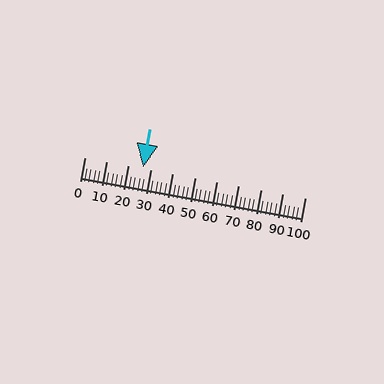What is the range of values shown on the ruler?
The ruler shows values from 0 to 100.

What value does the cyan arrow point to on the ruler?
The cyan arrow points to approximately 26.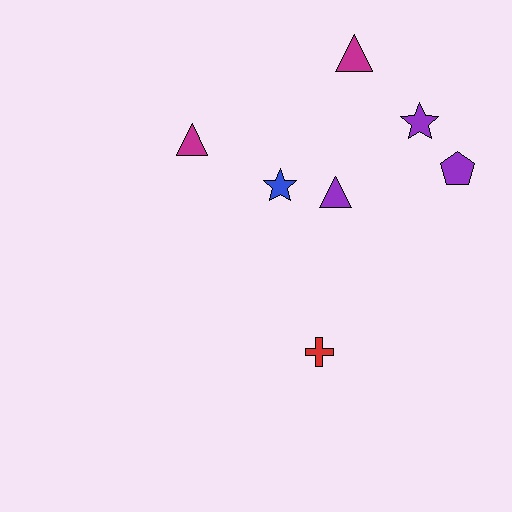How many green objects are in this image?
There are no green objects.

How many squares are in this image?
There are no squares.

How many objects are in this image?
There are 7 objects.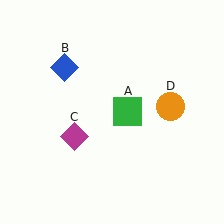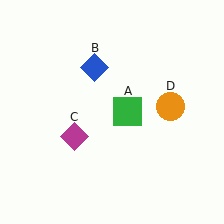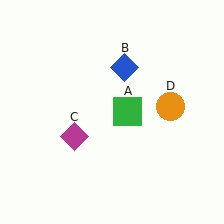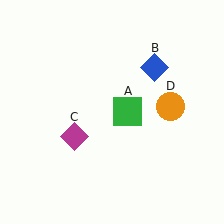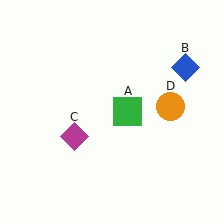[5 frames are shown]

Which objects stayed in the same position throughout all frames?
Green square (object A) and magenta diamond (object C) and orange circle (object D) remained stationary.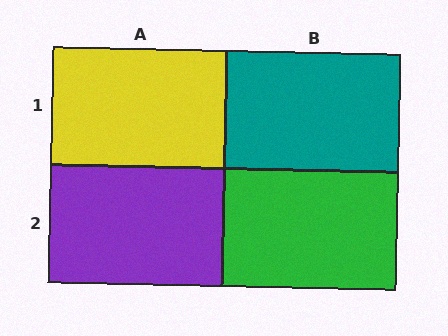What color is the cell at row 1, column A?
Yellow.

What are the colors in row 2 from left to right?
Purple, green.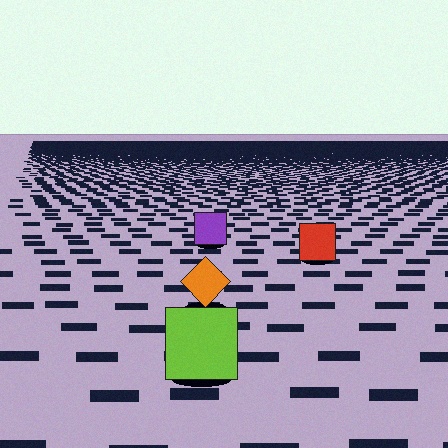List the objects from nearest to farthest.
From nearest to farthest: the lime square, the orange diamond, the red square, the purple square.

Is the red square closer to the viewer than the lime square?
No. The lime square is closer — you can tell from the texture gradient: the ground texture is coarser near it.